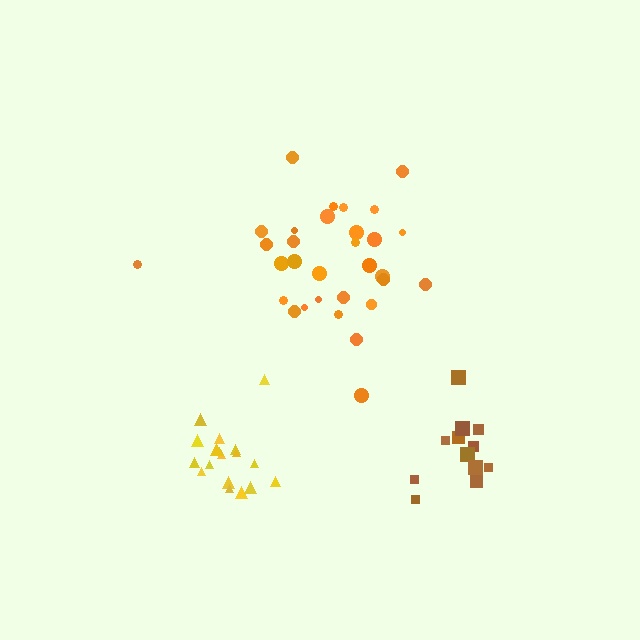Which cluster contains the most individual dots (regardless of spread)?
Orange (31).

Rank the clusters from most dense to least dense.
yellow, orange, brown.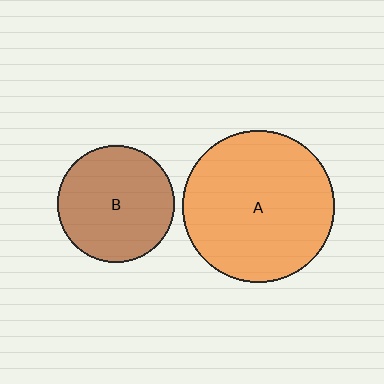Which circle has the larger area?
Circle A (orange).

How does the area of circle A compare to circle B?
Approximately 1.7 times.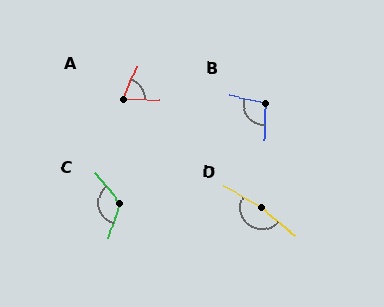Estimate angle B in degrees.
Approximately 103 degrees.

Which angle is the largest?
D, at approximately 168 degrees.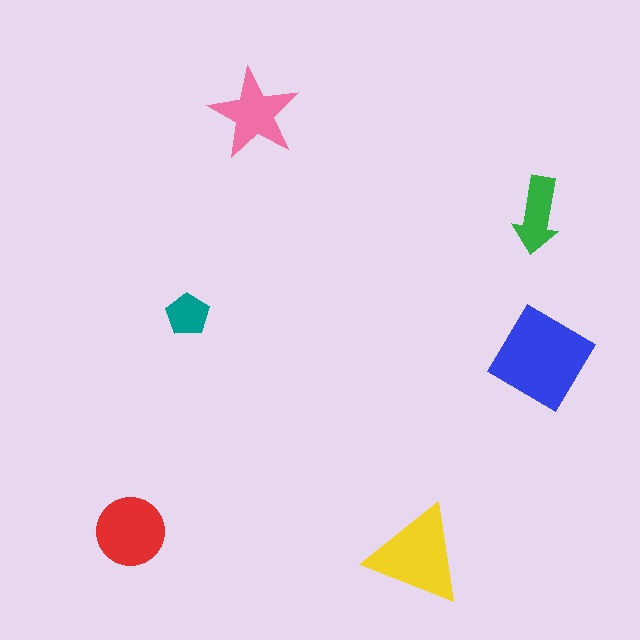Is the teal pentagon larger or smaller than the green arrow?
Smaller.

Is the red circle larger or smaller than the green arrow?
Larger.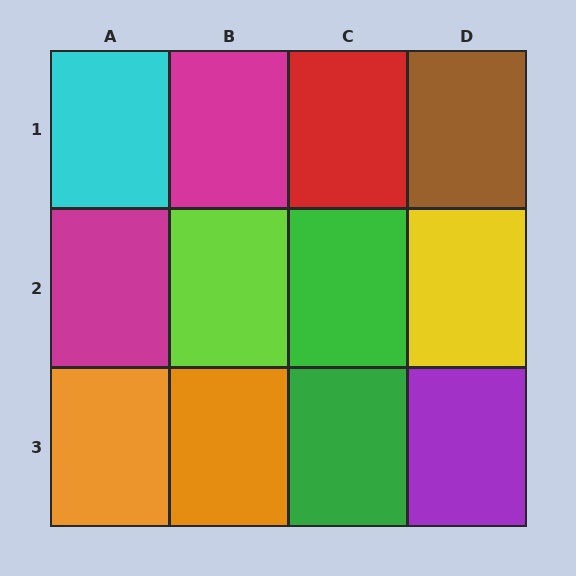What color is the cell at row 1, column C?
Red.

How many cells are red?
1 cell is red.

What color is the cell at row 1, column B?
Magenta.